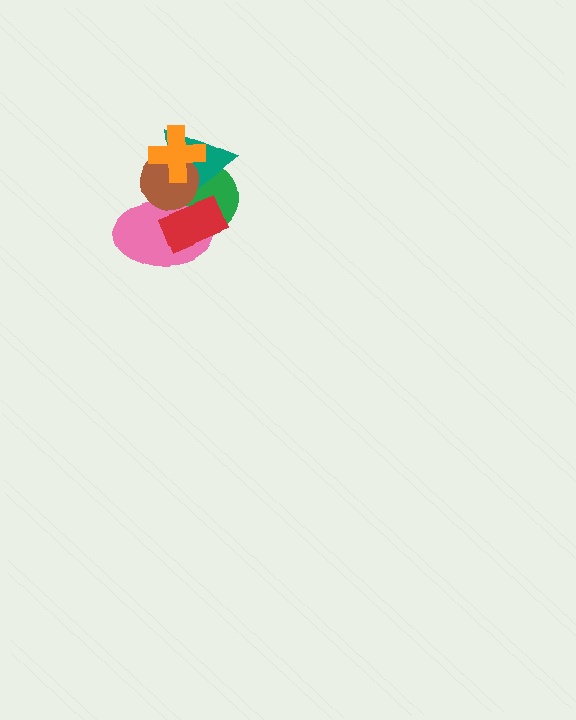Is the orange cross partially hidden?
No, no other shape covers it.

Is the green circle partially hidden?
Yes, it is partially covered by another shape.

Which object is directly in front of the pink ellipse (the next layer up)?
The brown circle is directly in front of the pink ellipse.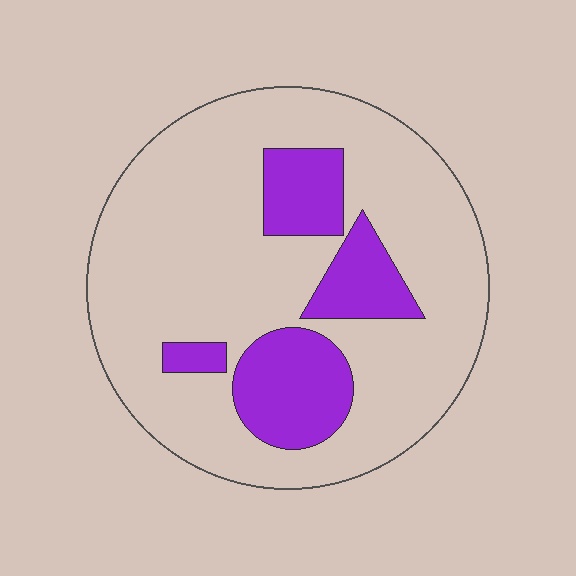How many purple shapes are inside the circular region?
4.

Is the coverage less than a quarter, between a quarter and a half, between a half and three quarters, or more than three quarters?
Less than a quarter.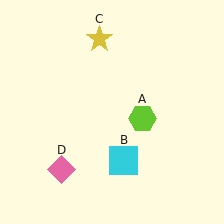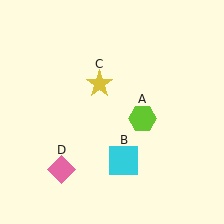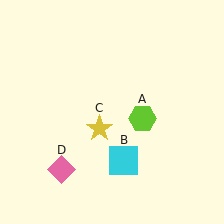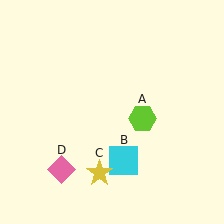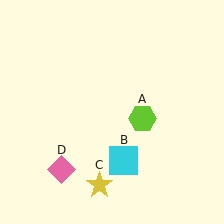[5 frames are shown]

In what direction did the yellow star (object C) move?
The yellow star (object C) moved down.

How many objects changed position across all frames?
1 object changed position: yellow star (object C).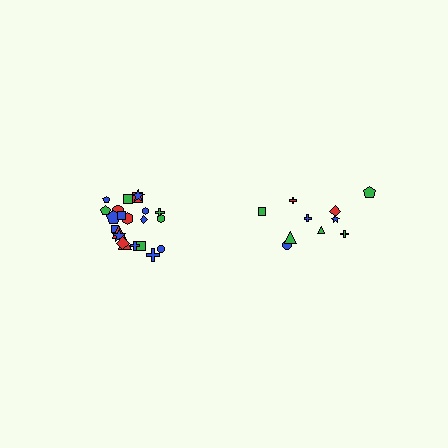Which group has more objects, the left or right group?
The left group.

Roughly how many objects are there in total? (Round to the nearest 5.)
Roughly 30 objects in total.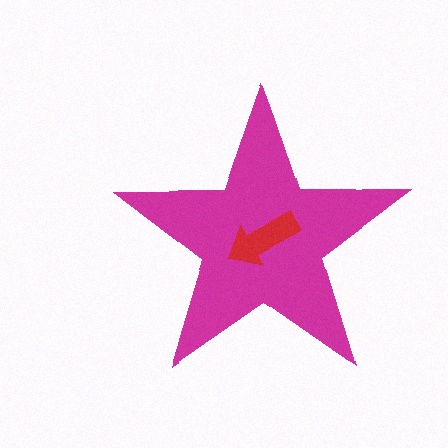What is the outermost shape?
The magenta star.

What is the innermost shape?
The red arrow.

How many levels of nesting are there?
2.